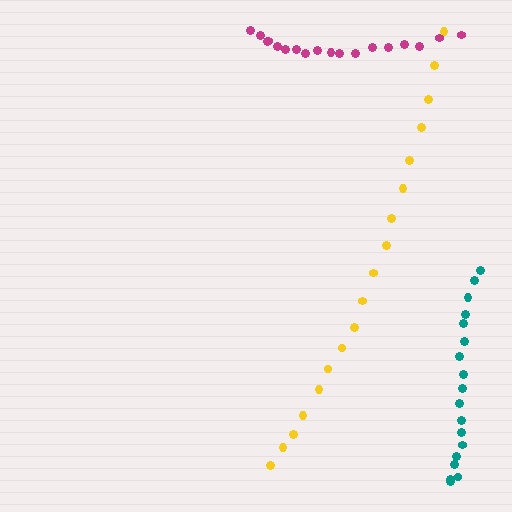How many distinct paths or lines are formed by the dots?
There are 3 distinct paths.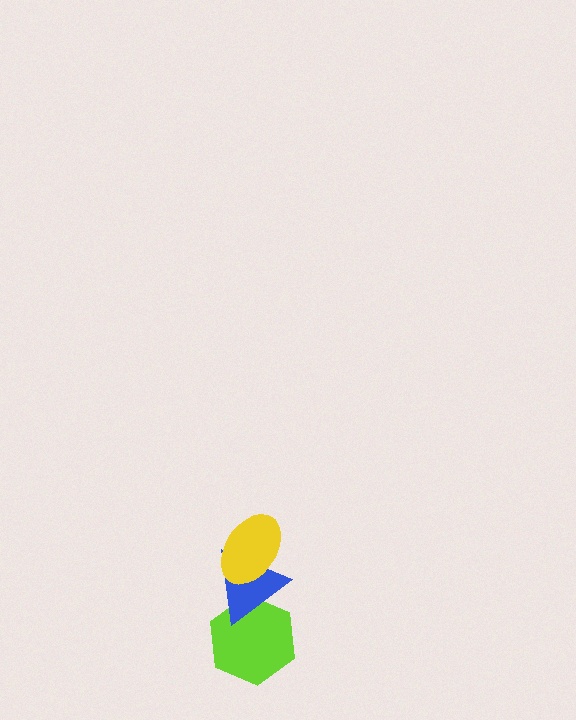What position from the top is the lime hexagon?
The lime hexagon is 3rd from the top.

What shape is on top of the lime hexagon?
The blue triangle is on top of the lime hexagon.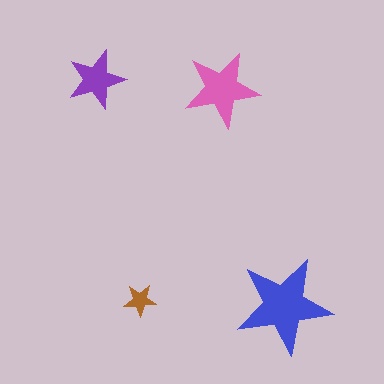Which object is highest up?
The purple star is topmost.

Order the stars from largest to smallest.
the blue one, the pink one, the purple one, the brown one.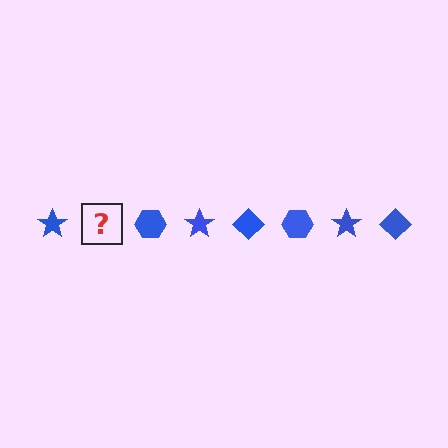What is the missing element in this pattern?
The missing element is a blue diamond.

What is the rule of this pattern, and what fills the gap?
The rule is that the pattern cycles through star, diamond, hexagon shapes in blue. The gap should be filled with a blue diamond.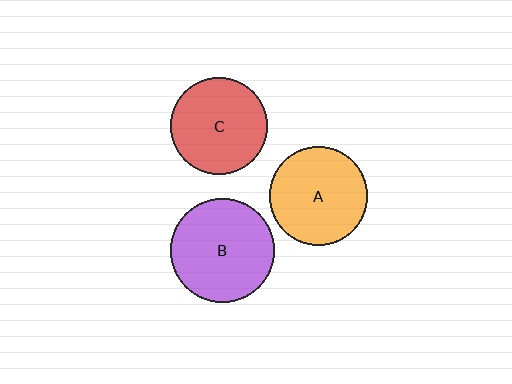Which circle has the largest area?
Circle B (purple).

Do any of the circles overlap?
No, none of the circles overlap.